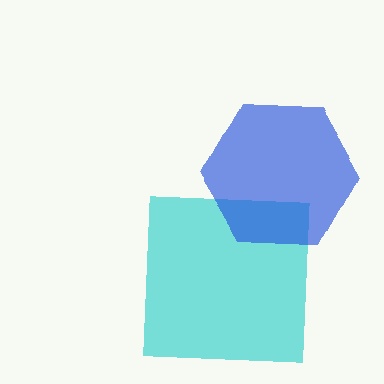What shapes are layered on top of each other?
The layered shapes are: a cyan square, a blue hexagon.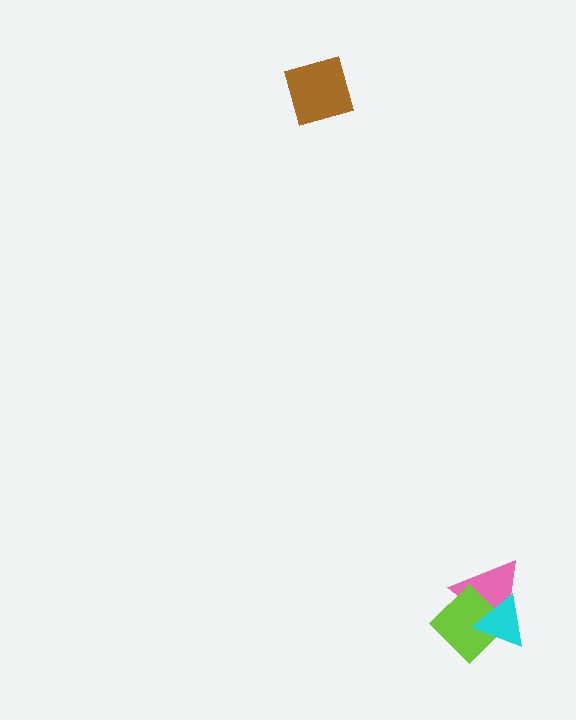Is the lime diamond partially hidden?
Yes, it is partially covered by another shape.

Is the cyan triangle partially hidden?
No, no other shape covers it.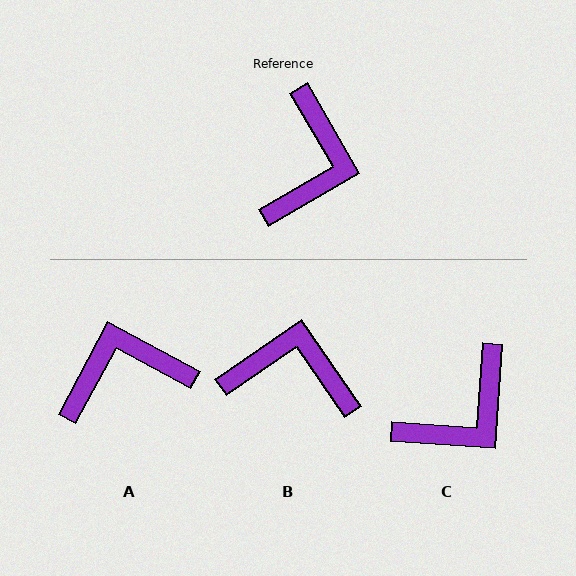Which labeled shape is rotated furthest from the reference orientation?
A, about 122 degrees away.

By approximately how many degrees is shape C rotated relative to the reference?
Approximately 34 degrees clockwise.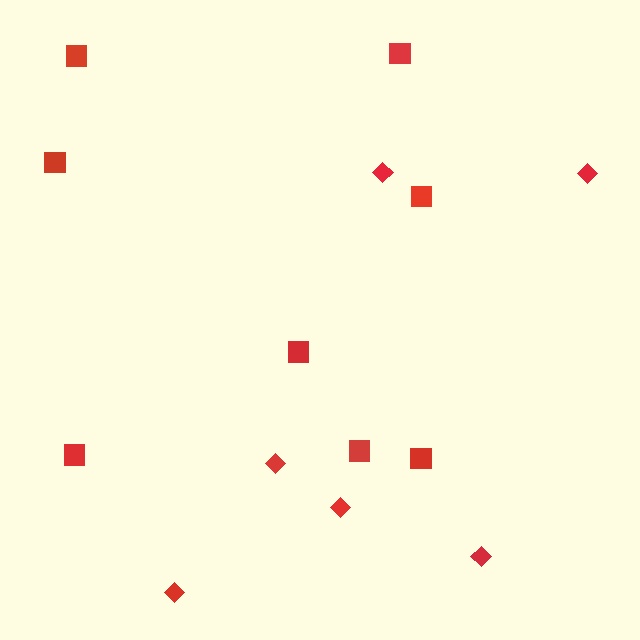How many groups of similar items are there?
There are 2 groups: one group of diamonds (6) and one group of squares (8).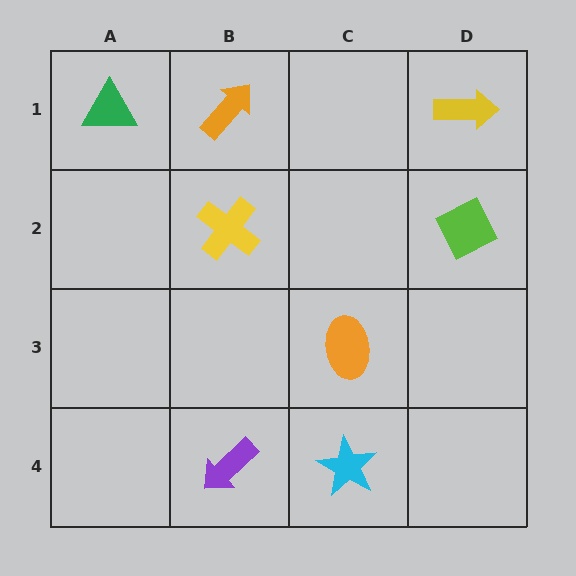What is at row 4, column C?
A cyan star.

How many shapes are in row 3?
1 shape.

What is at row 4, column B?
A purple arrow.